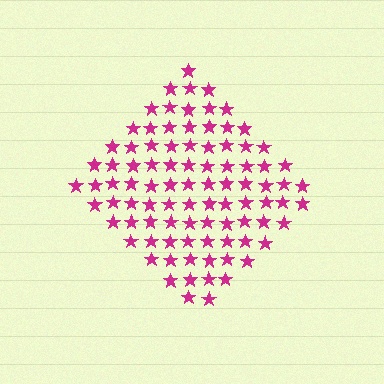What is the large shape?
The large shape is a diamond.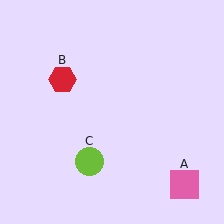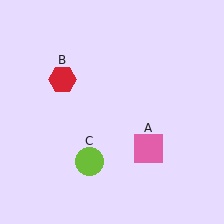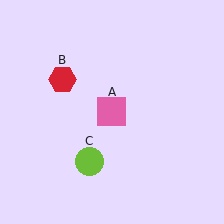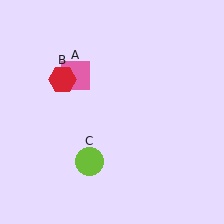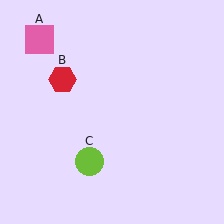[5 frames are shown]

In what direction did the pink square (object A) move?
The pink square (object A) moved up and to the left.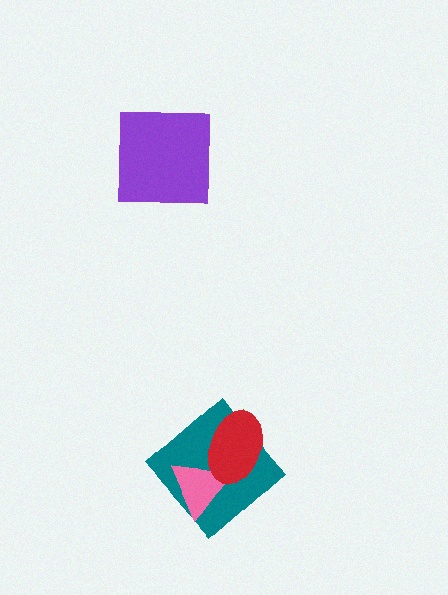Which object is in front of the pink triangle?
The red ellipse is in front of the pink triangle.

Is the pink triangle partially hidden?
Yes, it is partially covered by another shape.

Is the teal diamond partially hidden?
Yes, it is partially covered by another shape.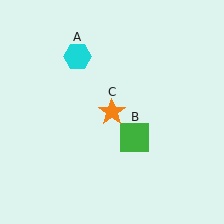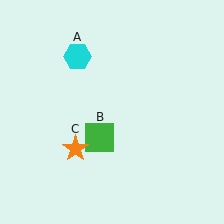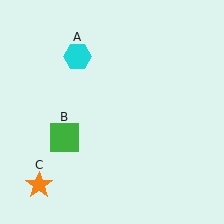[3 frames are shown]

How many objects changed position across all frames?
2 objects changed position: green square (object B), orange star (object C).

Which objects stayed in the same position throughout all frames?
Cyan hexagon (object A) remained stationary.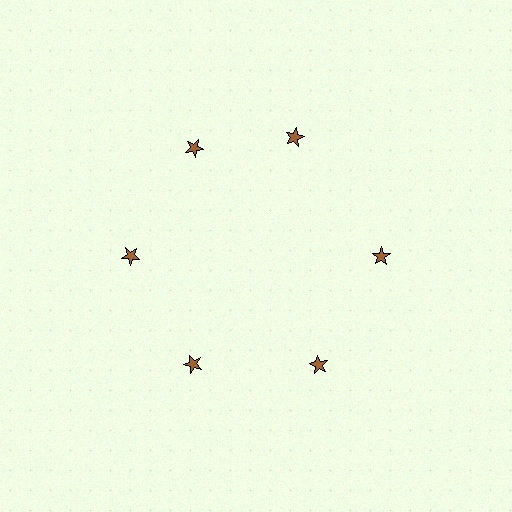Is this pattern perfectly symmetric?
No. The 6 brown stars are arranged in a ring, but one element near the 1 o'clock position is rotated out of alignment along the ring, breaking the 6-fold rotational symmetry.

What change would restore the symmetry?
The symmetry would be restored by rotating it back into even spacing with its neighbors so that all 6 stars sit at equal angles and equal distance from the center.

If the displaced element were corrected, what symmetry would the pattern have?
It would have 6-fold rotational symmetry — the pattern would map onto itself every 60 degrees.